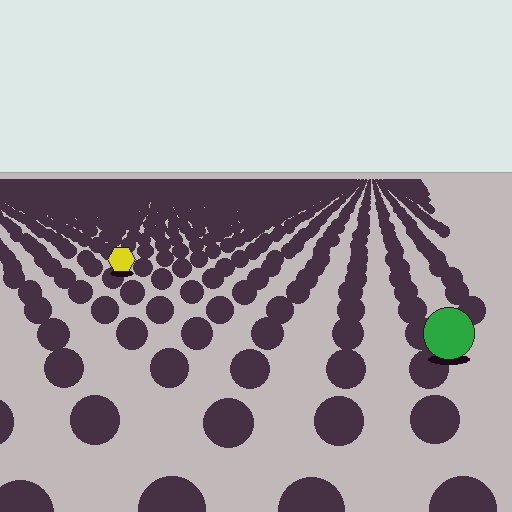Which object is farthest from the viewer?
The yellow hexagon is farthest from the viewer. It appears smaller and the ground texture around it is denser.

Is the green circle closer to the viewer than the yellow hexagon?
Yes. The green circle is closer — you can tell from the texture gradient: the ground texture is coarser near it.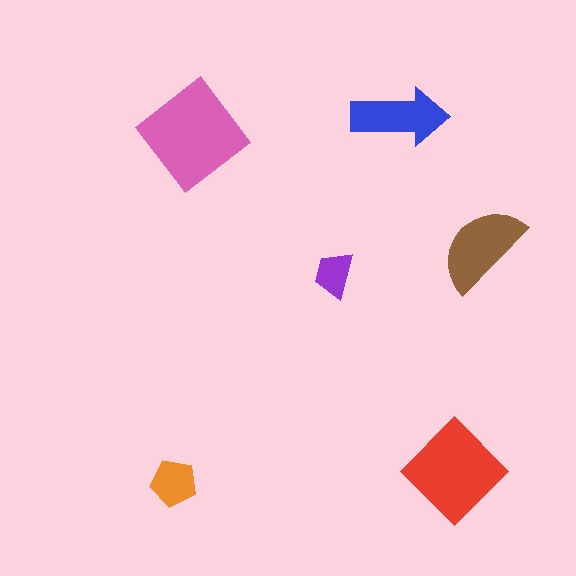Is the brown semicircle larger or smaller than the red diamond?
Smaller.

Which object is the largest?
The pink diamond.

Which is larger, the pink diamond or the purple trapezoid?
The pink diamond.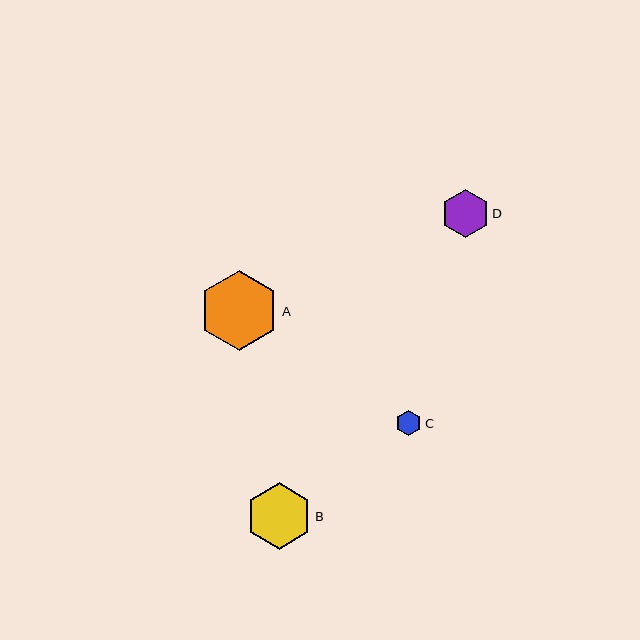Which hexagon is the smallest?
Hexagon C is the smallest with a size of approximately 25 pixels.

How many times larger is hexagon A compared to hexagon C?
Hexagon A is approximately 3.2 times the size of hexagon C.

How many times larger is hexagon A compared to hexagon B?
Hexagon A is approximately 1.2 times the size of hexagon B.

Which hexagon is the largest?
Hexagon A is the largest with a size of approximately 80 pixels.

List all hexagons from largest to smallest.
From largest to smallest: A, B, D, C.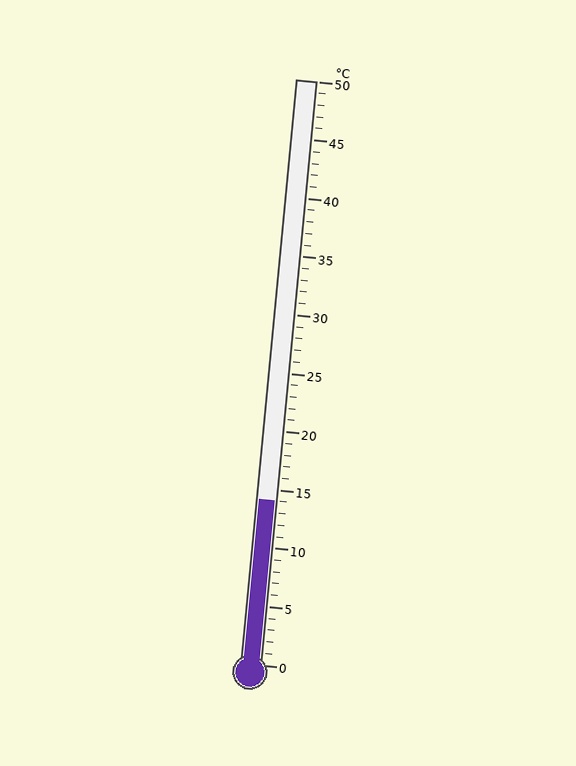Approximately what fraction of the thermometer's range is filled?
The thermometer is filled to approximately 30% of its range.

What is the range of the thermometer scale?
The thermometer scale ranges from 0°C to 50°C.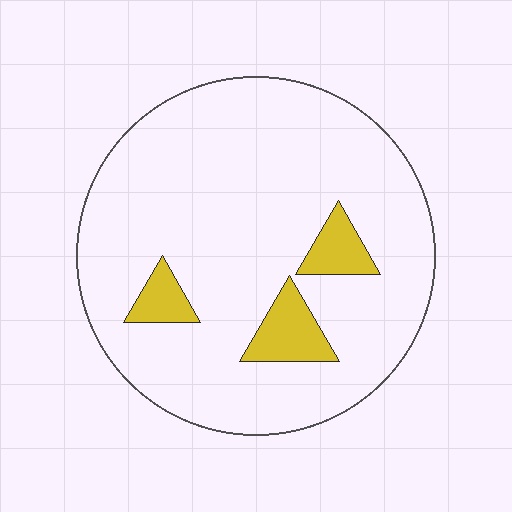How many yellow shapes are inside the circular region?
3.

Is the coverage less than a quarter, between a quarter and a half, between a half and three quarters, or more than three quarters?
Less than a quarter.